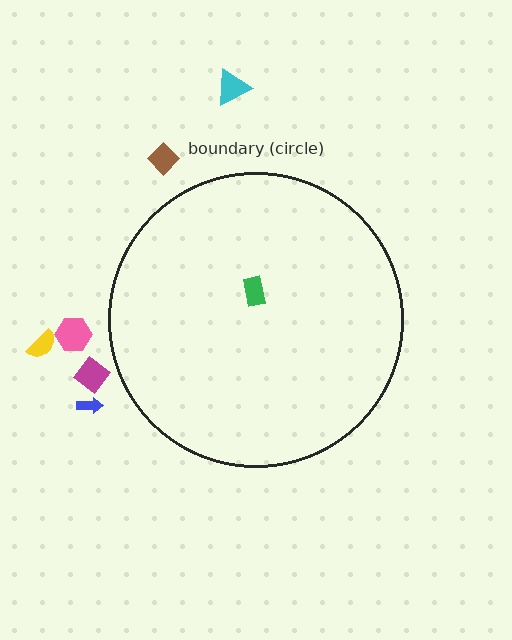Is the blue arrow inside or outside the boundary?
Outside.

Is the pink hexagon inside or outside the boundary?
Outside.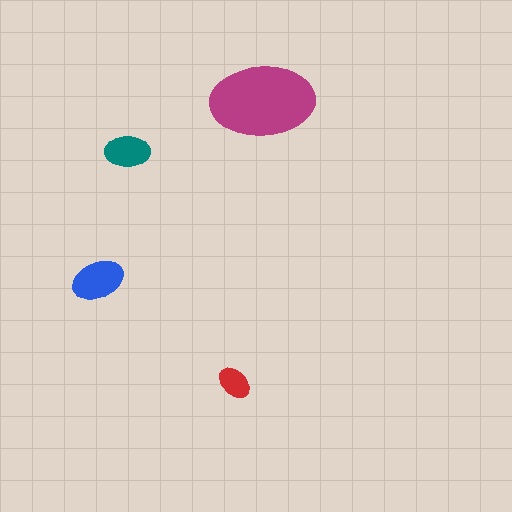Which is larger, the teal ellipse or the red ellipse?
The teal one.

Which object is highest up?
The magenta ellipse is topmost.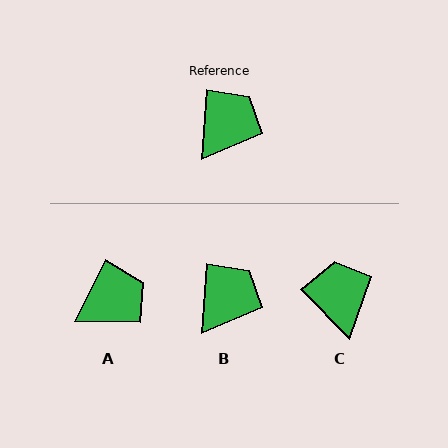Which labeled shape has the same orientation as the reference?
B.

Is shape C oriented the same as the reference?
No, it is off by about 48 degrees.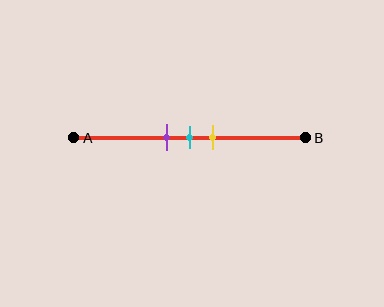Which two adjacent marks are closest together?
The purple and cyan marks are the closest adjacent pair.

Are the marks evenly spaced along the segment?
Yes, the marks are approximately evenly spaced.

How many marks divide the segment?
There are 3 marks dividing the segment.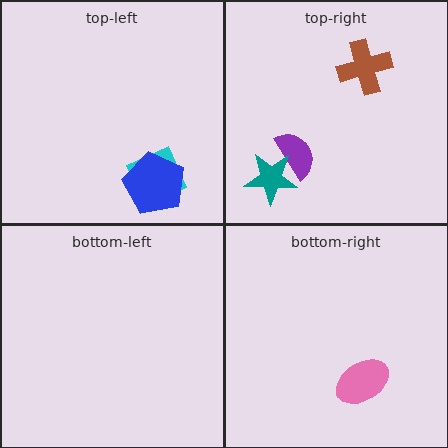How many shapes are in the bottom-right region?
1.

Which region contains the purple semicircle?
The top-right region.